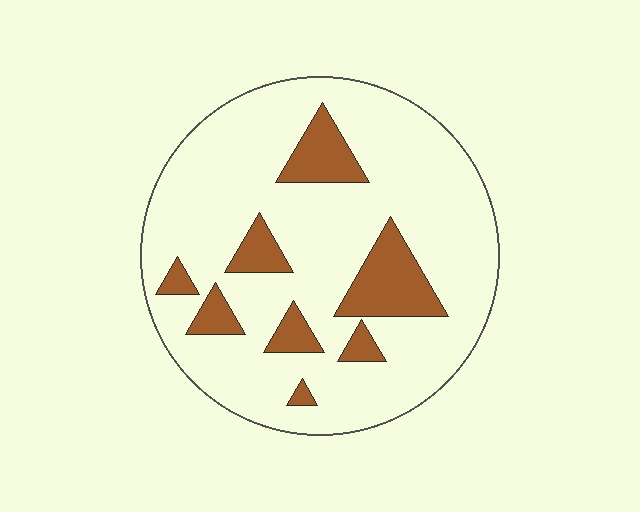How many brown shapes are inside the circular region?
8.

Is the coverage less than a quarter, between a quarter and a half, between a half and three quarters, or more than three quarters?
Less than a quarter.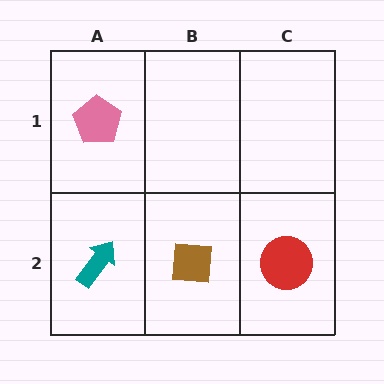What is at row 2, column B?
A brown square.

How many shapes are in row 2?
3 shapes.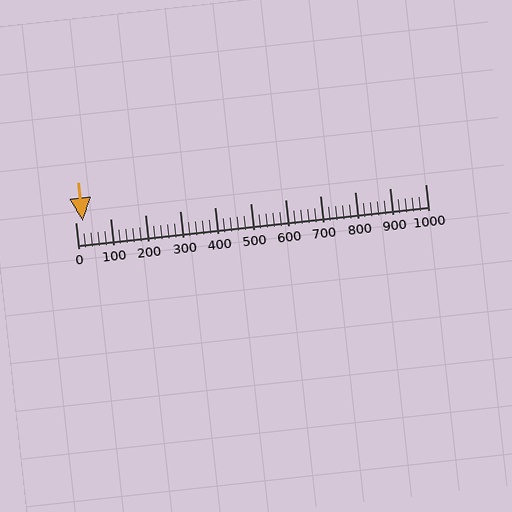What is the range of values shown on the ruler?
The ruler shows values from 0 to 1000.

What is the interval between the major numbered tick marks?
The major tick marks are spaced 100 units apart.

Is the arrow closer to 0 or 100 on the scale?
The arrow is closer to 0.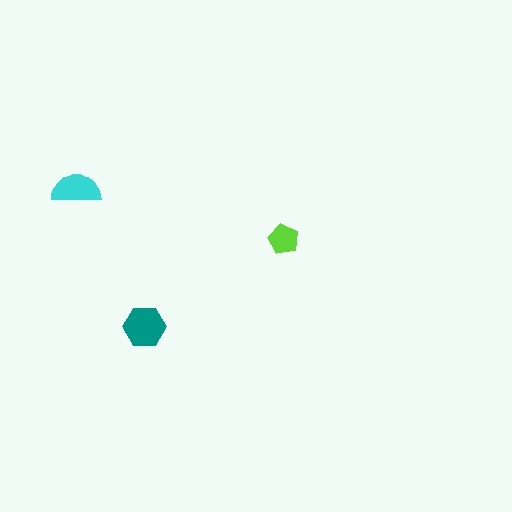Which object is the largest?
The teal hexagon.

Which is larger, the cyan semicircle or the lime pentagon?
The cyan semicircle.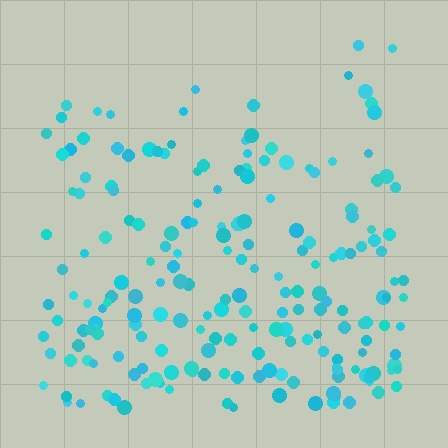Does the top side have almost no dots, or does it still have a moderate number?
Still a moderate number, just noticeably fewer than the bottom.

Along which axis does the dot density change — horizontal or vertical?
Vertical.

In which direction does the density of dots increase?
From top to bottom, with the bottom side densest.